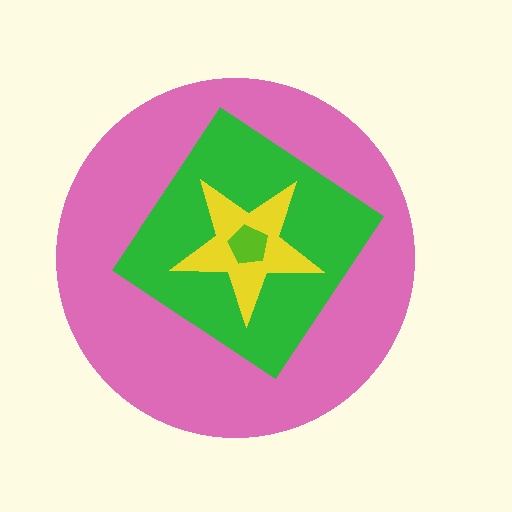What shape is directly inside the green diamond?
The yellow star.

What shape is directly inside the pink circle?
The green diamond.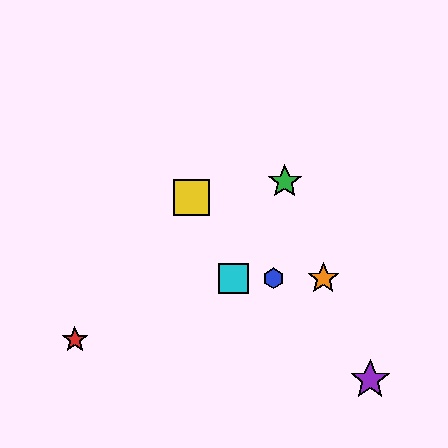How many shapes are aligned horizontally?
3 shapes (the blue hexagon, the orange star, the cyan square) are aligned horizontally.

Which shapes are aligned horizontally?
The blue hexagon, the orange star, the cyan square are aligned horizontally.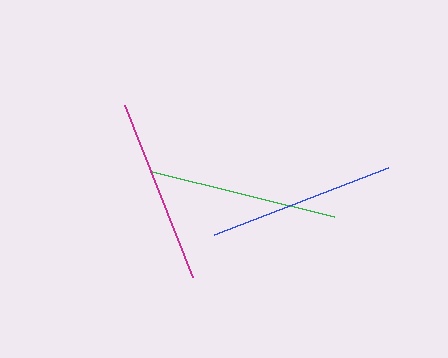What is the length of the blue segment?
The blue segment is approximately 187 pixels long.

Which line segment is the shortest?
The magenta line is the shortest at approximately 185 pixels.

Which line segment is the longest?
The green line is the longest at approximately 187 pixels.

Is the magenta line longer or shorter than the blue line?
The blue line is longer than the magenta line.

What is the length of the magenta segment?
The magenta segment is approximately 185 pixels long.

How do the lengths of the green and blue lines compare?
The green and blue lines are approximately the same length.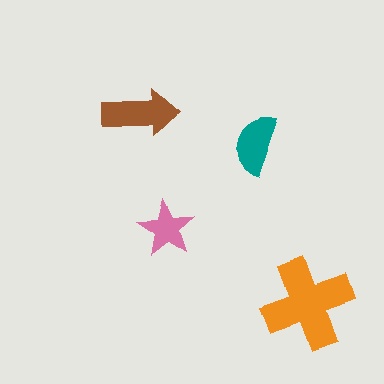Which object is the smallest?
The pink star.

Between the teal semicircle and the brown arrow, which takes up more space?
The brown arrow.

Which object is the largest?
The orange cross.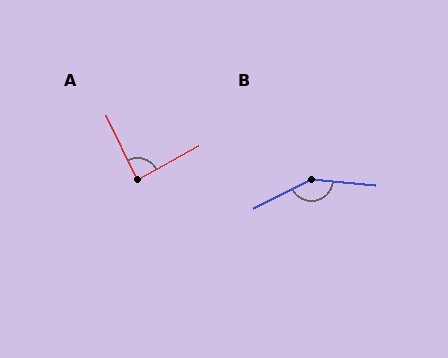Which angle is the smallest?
A, at approximately 87 degrees.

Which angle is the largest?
B, at approximately 147 degrees.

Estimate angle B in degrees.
Approximately 147 degrees.